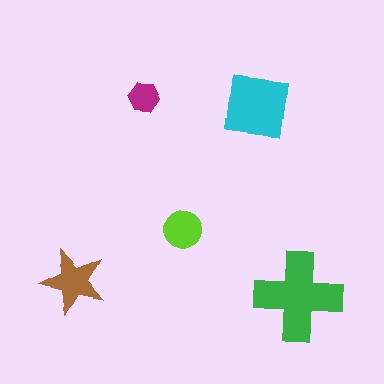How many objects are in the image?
There are 5 objects in the image.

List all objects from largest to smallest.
The green cross, the cyan square, the brown star, the lime circle, the magenta hexagon.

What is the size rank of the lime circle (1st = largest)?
4th.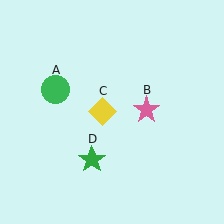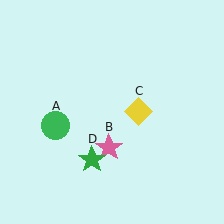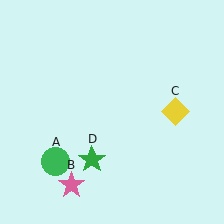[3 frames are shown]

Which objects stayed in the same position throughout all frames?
Green star (object D) remained stationary.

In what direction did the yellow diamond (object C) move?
The yellow diamond (object C) moved right.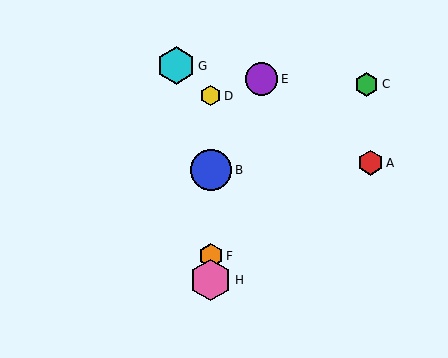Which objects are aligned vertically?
Objects B, D, F, H are aligned vertically.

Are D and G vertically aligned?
No, D is at x≈211 and G is at x≈176.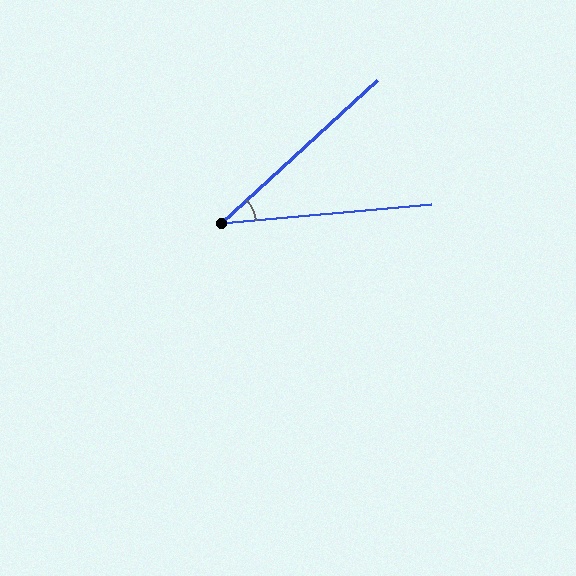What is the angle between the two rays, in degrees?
Approximately 37 degrees.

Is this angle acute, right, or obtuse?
It is acute.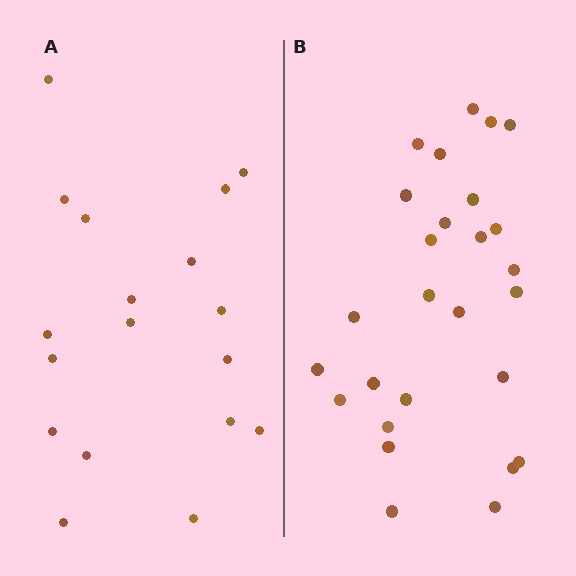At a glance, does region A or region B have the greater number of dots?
Region B (the right region) has more dots.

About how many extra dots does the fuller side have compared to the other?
Region B has roughly 8 or so more dots than region A.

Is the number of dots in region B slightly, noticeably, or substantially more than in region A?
Region B has substantially more. The ratio is roughly 1.5 to 1.